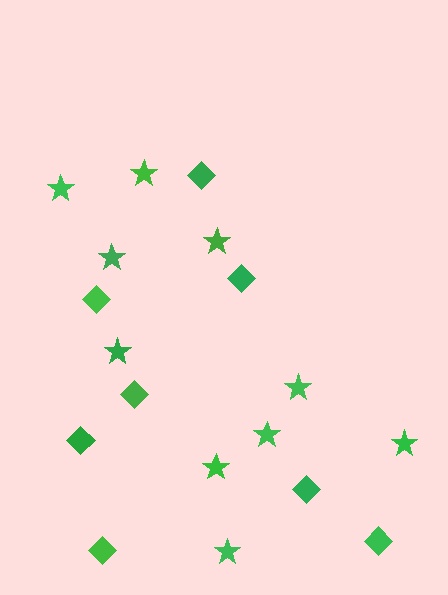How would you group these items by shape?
There are 2 groups: one group of stars (10) and one group of diamonds (8).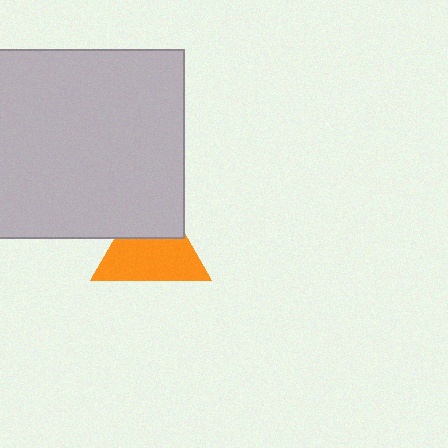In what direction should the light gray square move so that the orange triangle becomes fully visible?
The light gray square should move up. That is the shortest direction to clear the overlap and leave the orange triangle fully visible.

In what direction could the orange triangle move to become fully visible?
The orange triangle could move down. That would shift it out from behind the light gray square entirely.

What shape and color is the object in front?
The object in front is a light gray square.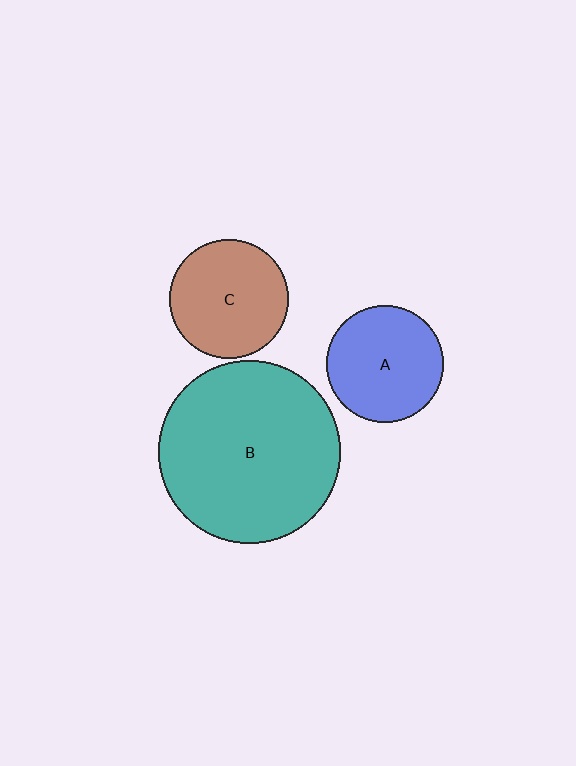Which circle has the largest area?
Circle B (teal).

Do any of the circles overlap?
No, none of the circles overlap.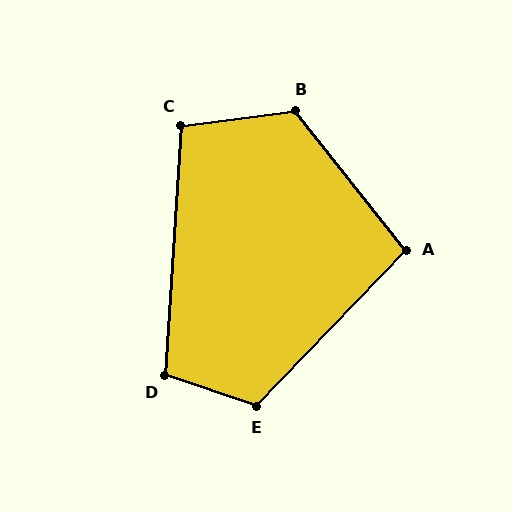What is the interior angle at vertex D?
Approximately 105 degrees (obtuse).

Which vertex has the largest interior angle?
B, at approximately 121 degrees.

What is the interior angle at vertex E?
Approximately 115 degrees (obtuse).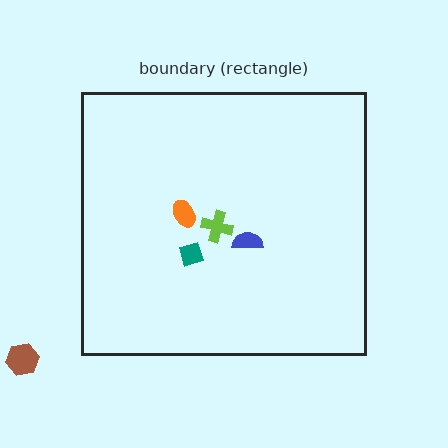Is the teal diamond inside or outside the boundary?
Inside.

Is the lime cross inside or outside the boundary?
Inside.